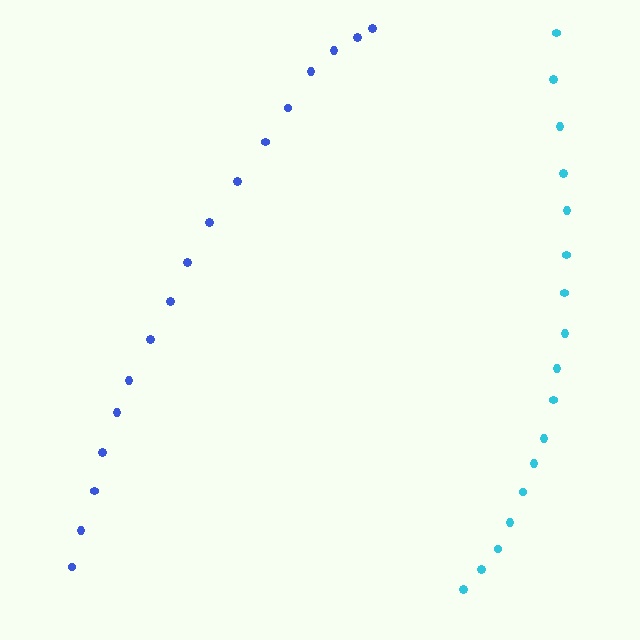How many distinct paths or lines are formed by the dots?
There are 2 distinct paths.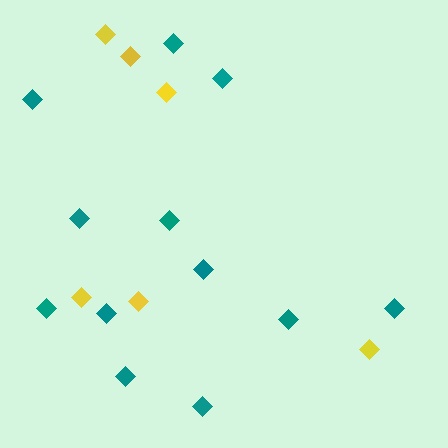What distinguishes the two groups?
There are 2 groups: one group of yellow diamonds (6) and one group of teal diamonds (12).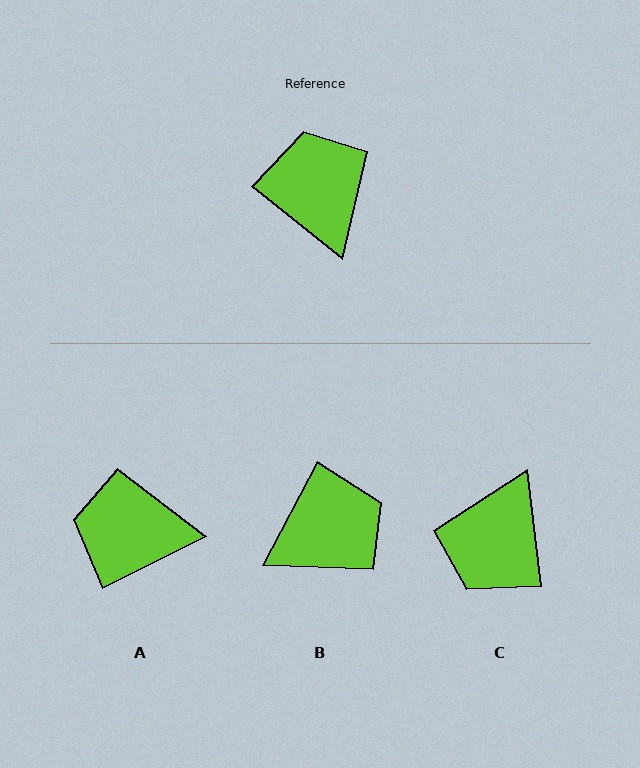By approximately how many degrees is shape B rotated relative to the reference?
Approximately 79 degrees clockwise.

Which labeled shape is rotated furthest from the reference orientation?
C, about 136 degrees away.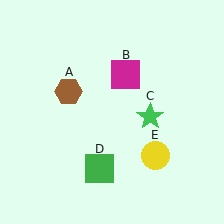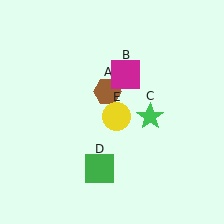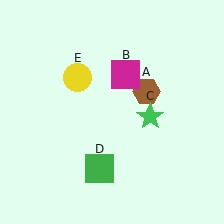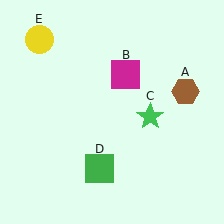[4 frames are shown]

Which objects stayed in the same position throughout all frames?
Magenta square (object B) and green star (object C) and green square (object D) remained stationary.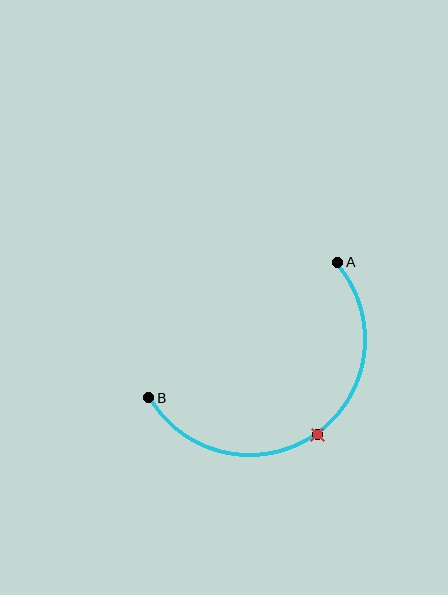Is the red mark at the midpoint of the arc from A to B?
Yes. The red mark lies on the arc at equal arc-length from both A and B — it is the arc midpoint.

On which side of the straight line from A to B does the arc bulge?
The arc bulges below and to the right of the straight line connecting A and B.